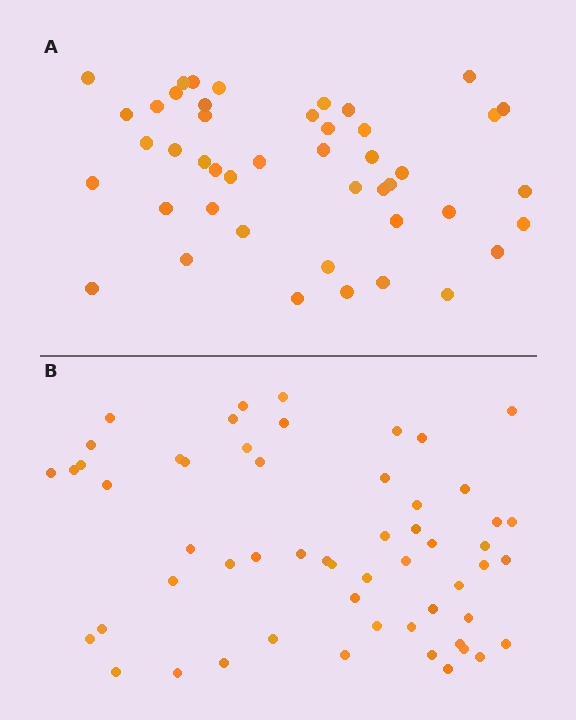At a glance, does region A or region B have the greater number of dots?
Region B (the bottom region) has more dots.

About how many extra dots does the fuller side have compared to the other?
Region B has roughly 12 or so more dots than region A.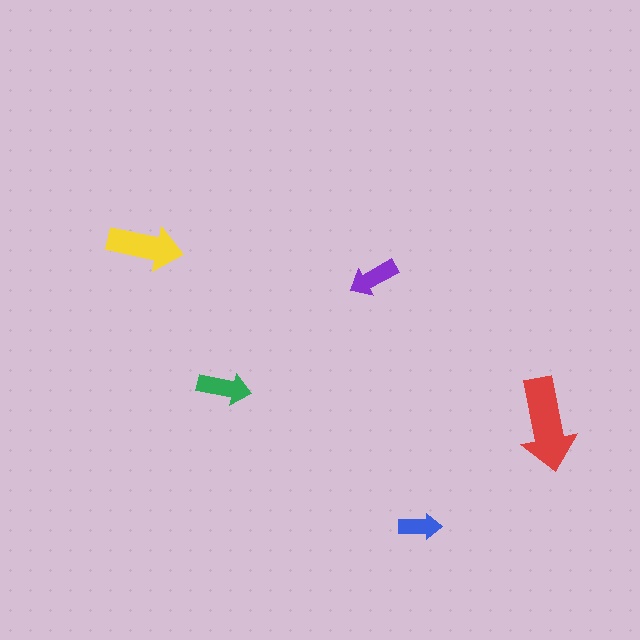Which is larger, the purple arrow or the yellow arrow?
The yellow one.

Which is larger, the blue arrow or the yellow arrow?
The yellow one.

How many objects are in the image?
There are 5 objects in the image.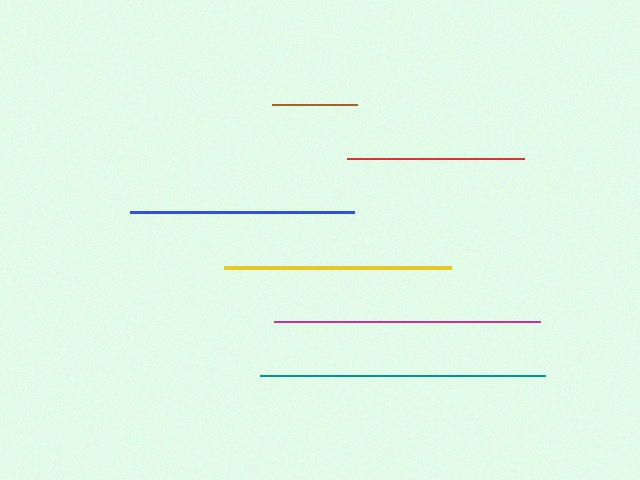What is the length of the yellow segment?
The yellow segment is approximately 227 pixels long.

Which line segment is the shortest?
The brown line is the shortest at approximately 85 pixels.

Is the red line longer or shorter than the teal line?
The teal line is longer than the red line.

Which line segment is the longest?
The teal line is the longest at approximately 285 pixels.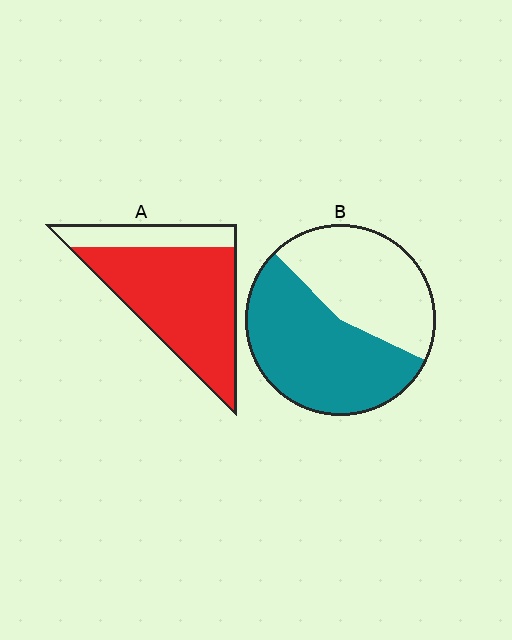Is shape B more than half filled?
Yes.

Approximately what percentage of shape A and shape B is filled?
A is approximately 80% and B is approximately 55%.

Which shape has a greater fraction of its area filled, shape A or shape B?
Shape A.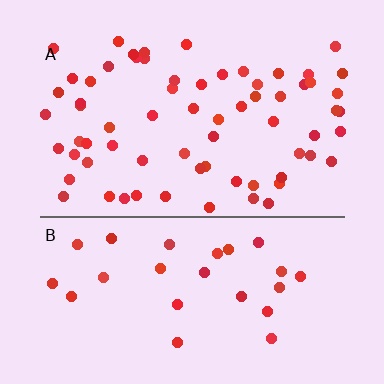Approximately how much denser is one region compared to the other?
Approximately 2.5× — region A over region B.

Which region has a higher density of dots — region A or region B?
A (the top).